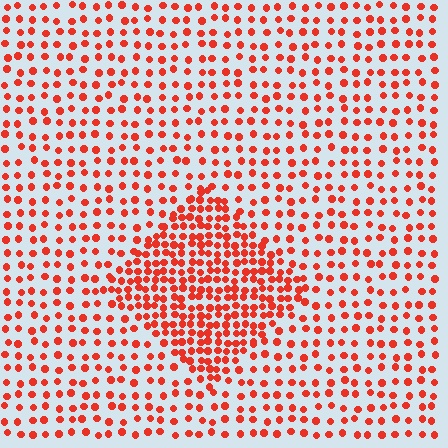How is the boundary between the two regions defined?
The boundary is defined by a change in element density (approximately 2.1x ratio). All elements are the same color, size, and shape.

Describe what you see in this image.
The image contains small red elements arranged at two different densities. A diamond-shaped region is visible where the elements are more densely packed than the surrounding area.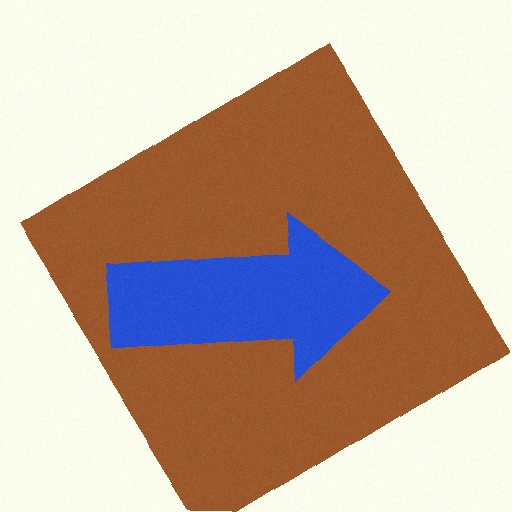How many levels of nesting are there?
2.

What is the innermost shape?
The blue arrow.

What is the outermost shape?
The brown diamond.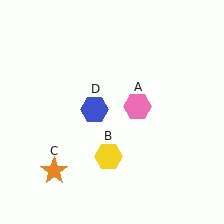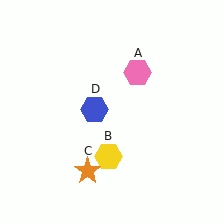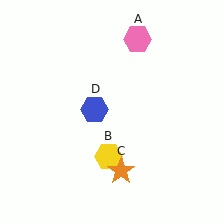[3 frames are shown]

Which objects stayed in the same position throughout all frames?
Yellow hexagon (object B) and blue hexagon (object D) remained stationary.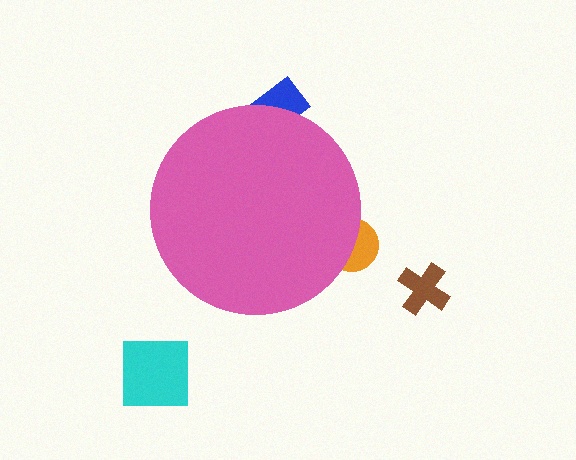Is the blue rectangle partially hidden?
Yes, the blue rectangle is partially hidden behind the pink circle.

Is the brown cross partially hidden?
No, the brown cross is fully visible.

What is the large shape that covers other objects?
A pink circle.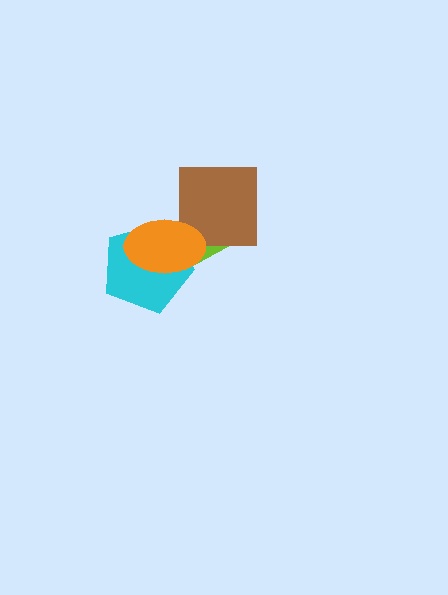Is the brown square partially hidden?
Yes, it is partially covered by another shape.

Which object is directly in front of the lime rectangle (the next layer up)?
The brown square is directly in front of the lime rectangle.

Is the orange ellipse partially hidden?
No, no other shape covers it.